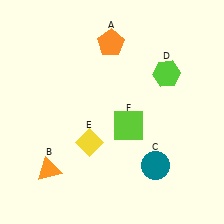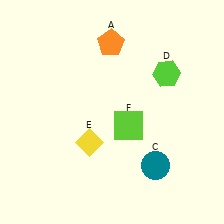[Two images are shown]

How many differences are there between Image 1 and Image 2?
There is 1 difference between the two images.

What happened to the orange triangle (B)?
The orange triangle (B) was removed in Image 2. It was in the bottom-left area of Image 1.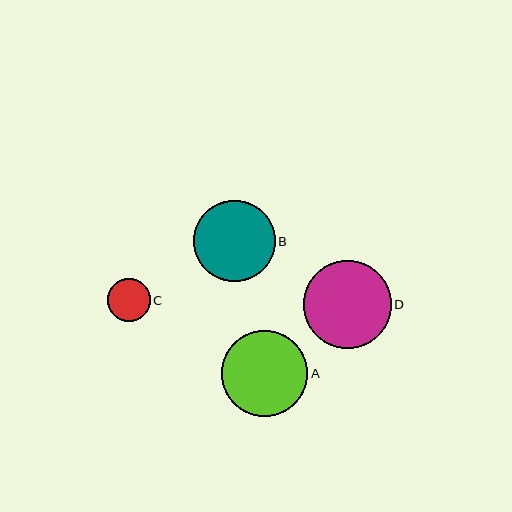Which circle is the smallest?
Circle C is the smallest with a size of approximately 43 pixels.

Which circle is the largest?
Circle D is the largest with a size of approximately 88 pixels.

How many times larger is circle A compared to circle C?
Circle A is approximately 2.0 times the size of circle C.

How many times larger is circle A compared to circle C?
Circle A is approximately 2.0 times the size of circle C.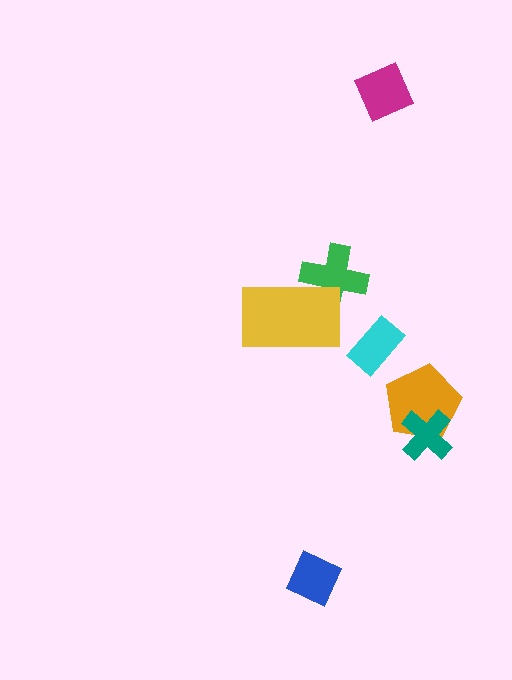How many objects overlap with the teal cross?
1 object overlaps with the teal cross.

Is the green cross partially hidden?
Yes, it is partially covered by another shape.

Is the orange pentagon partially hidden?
Yes, it is partially covered by another shape.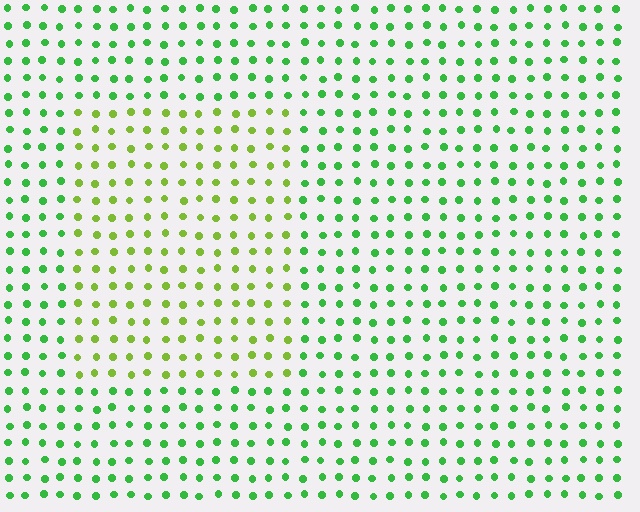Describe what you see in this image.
The image is filled with small green elements in a uniform arrangement. A rectangle-shaped region is visible where the elements are tinted to a slightly different hue, forming a subtle color boundary.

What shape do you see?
I see a rectangle.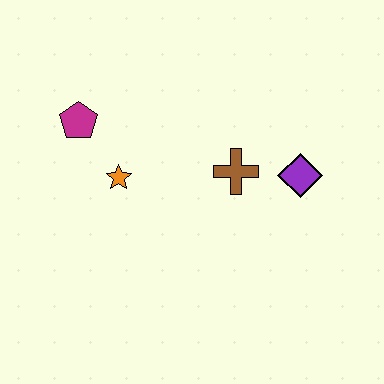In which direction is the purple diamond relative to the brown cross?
The purple diamond is to the right of the brown cross.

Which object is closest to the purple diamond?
The brown cross is closest to the purple diamond.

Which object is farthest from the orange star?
The purple diamond is farthest from the orange star.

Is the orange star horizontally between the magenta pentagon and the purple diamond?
Yes